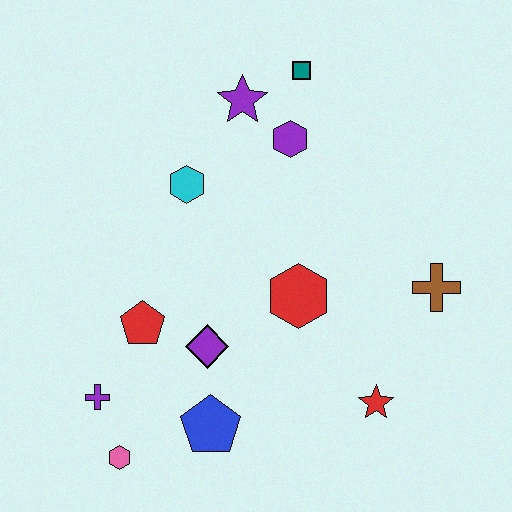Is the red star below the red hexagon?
Yes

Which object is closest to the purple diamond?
The red pentagon is closest to the purple diamond.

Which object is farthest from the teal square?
The pink hexagon is farthest from the teal square.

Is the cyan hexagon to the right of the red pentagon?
Yes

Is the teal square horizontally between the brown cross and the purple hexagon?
Yes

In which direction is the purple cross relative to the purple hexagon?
The purple cross is below the purple hexagon.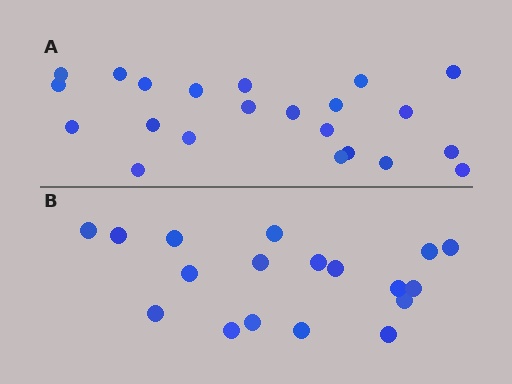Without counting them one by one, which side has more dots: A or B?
Region A (the top region) has more dots.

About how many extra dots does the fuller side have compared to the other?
Region A has about 4 more dots than region B.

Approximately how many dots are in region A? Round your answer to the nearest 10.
About 20 dots. (The exact count is 22, which rounds to 20.)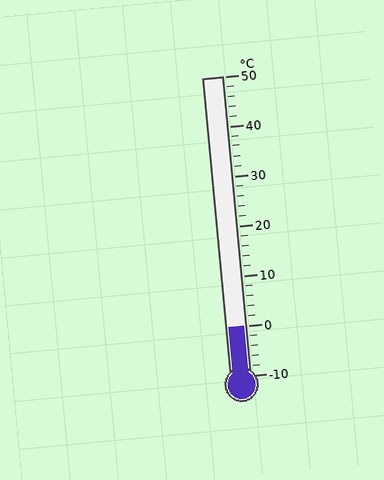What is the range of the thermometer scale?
The thermometer scale ranges from -10°C to 50°C.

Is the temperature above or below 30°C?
The temperature is below 30°C.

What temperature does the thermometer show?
The thermometer shows approximately 0°C.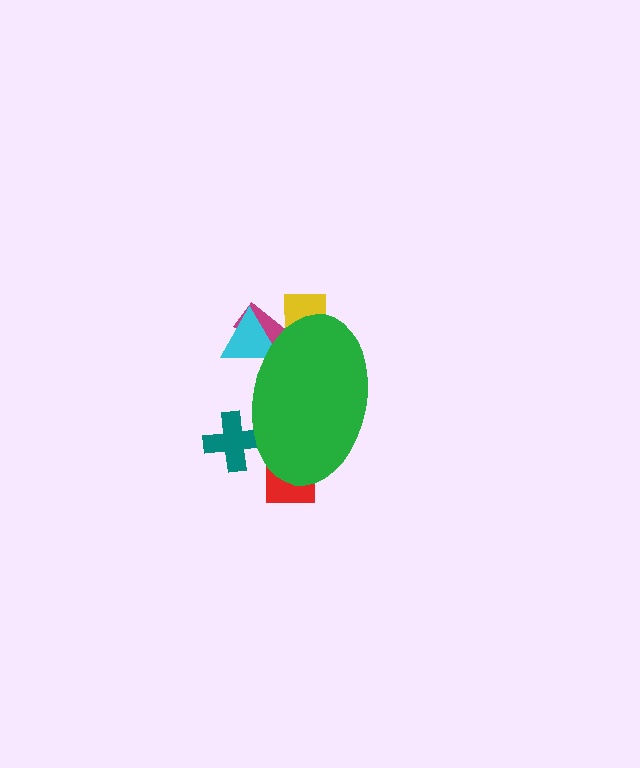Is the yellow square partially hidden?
Yes, the yellow square is partially hidden behind the green ellipse.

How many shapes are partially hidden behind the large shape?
5 shapes are partially hidden.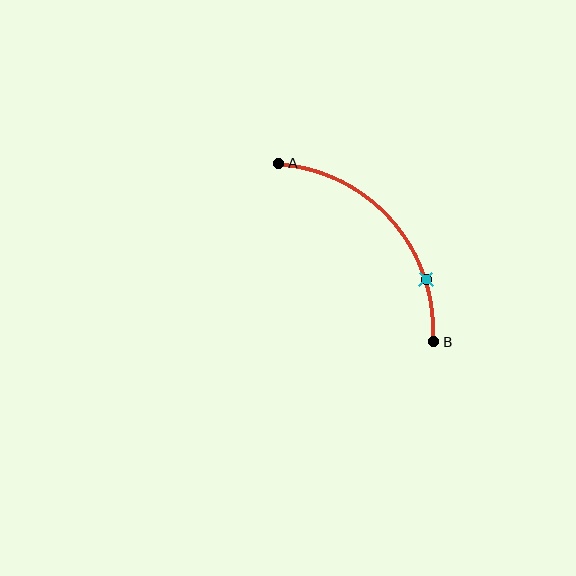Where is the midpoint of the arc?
The arc midpoint is the point on the curve farthest from the straight line joining A and B. It sits above and to the right of that line.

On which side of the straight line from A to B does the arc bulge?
The arc bulges above and to the right of the straight line connecting A and B.